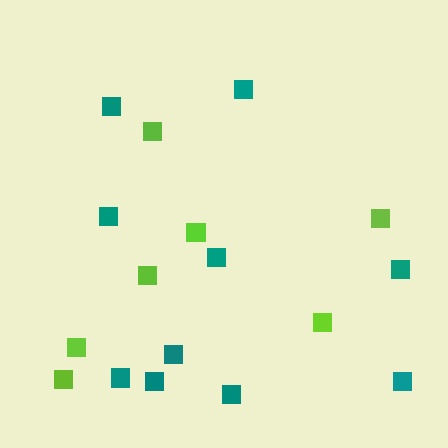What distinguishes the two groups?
There are 2 groups: one group of lime squares (7) and one group of teal squares (10).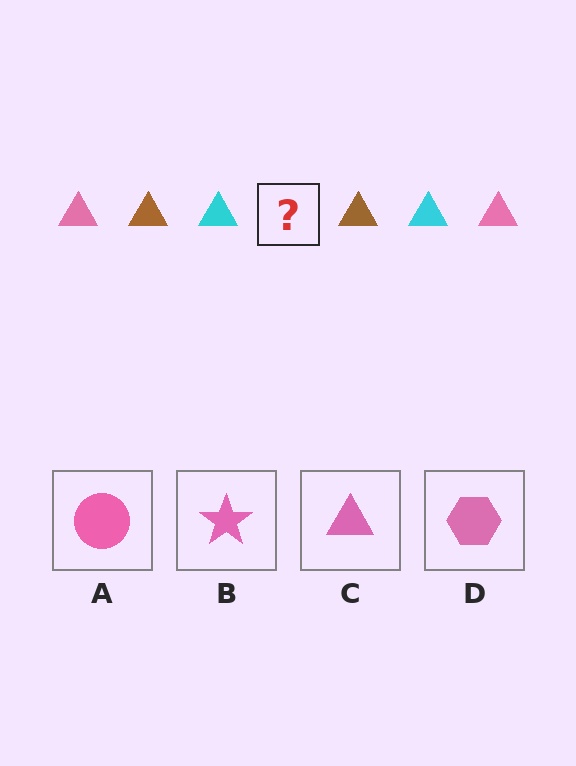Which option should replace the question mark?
Option C.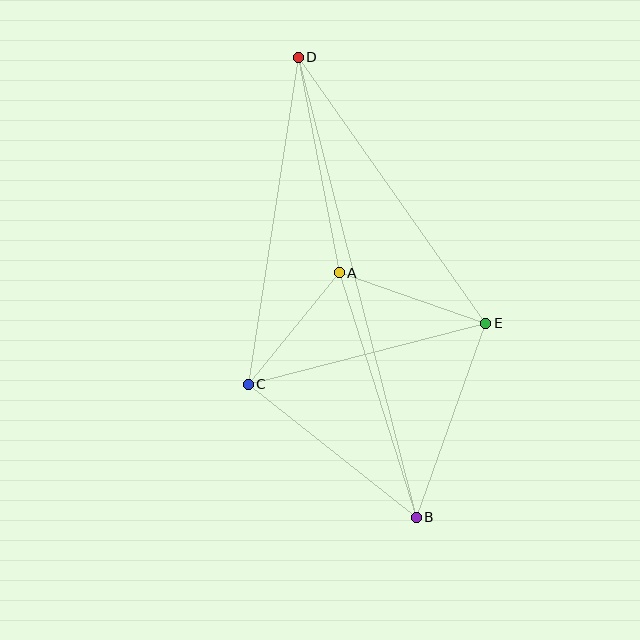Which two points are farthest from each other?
Points B and D are farthest from each other.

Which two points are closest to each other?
Points A and C are closest to each other.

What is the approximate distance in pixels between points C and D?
The distance between C and D is approximately 331 pixels.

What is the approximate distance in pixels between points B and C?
The distance between B and C is approximately 214 pixels.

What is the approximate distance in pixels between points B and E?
The distance between B and E is approximately 206 pixels.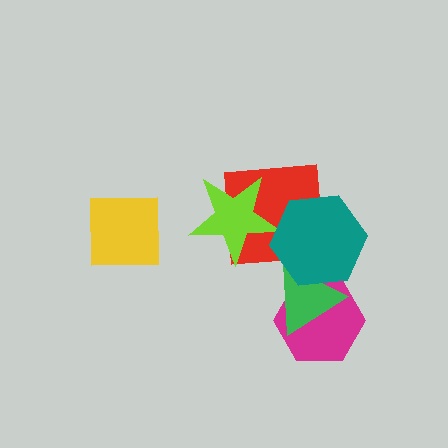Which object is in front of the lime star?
The teal hexagon is in front of the lime star.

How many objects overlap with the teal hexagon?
4 objects overlap with the teal hexagon.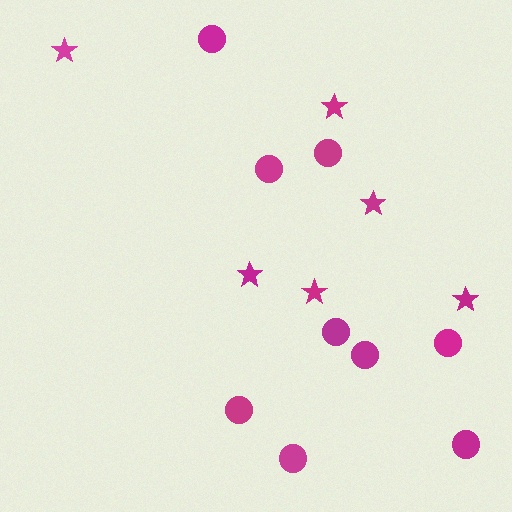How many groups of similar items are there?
There are 2 groups: one group of stars (6) and one group of circles (9).